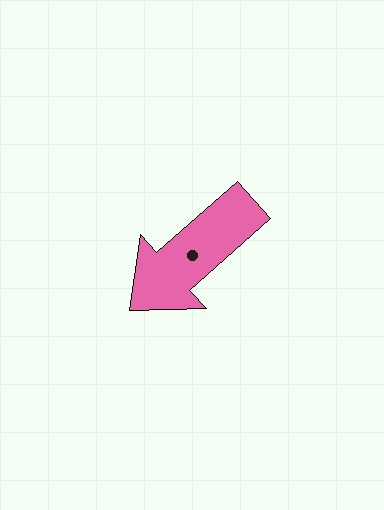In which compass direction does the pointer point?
Southwest.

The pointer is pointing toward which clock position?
Roughly 8 o'clock.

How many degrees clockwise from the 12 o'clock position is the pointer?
Approximately 229 degrees.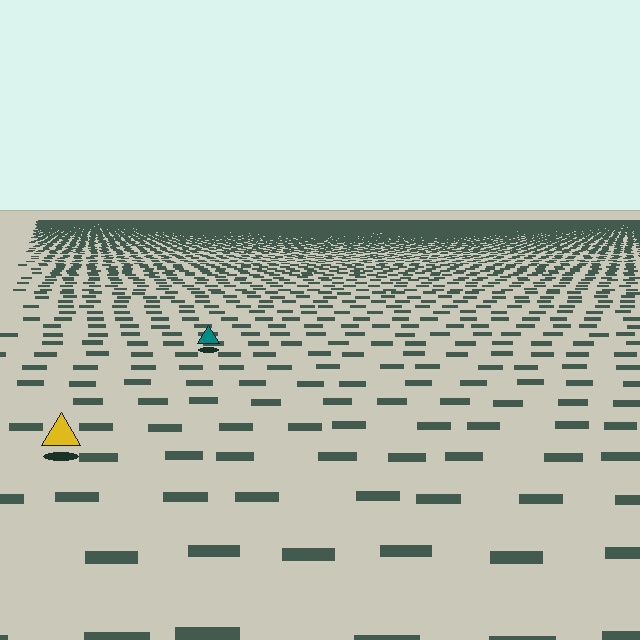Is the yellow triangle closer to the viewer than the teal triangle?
Yes. The yellow triangle is closer — you can tell from the texture gradient: the ground texture is coarser near it.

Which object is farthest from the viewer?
The teal triangle is farthest from the viewer. It appears smaller and the ground texture around it is denser.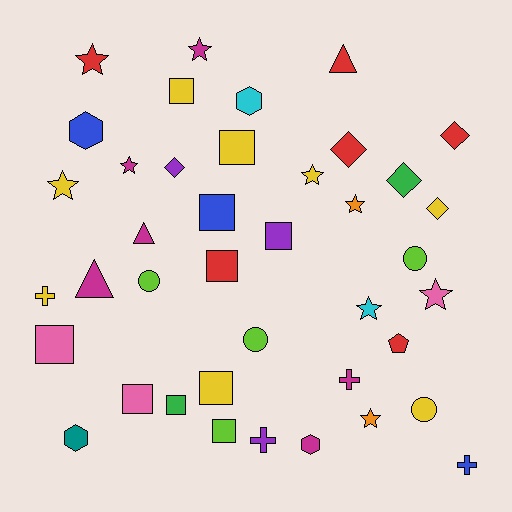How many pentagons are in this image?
There is 1 pentagon.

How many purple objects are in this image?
There are 3 purple objects.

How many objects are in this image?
There are 40 objects.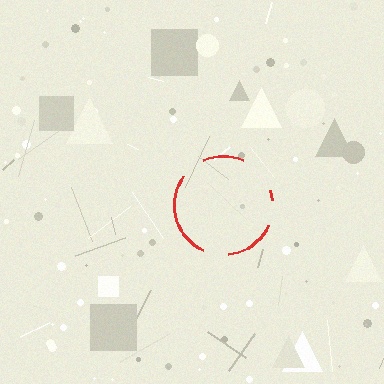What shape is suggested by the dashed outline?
The dashed outline suggests a circle.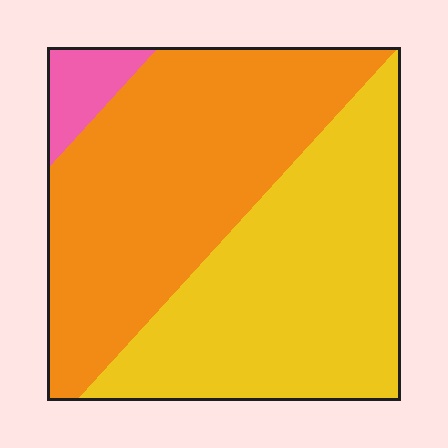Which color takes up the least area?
Pink, at roughly 5%.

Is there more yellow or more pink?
Yellow.